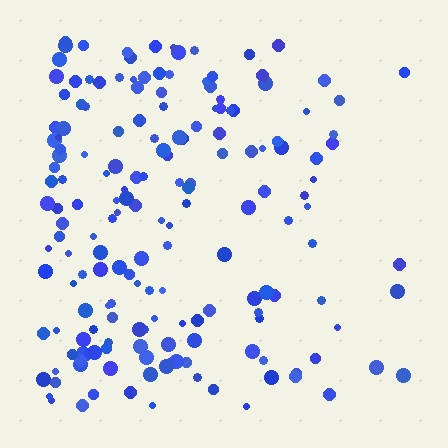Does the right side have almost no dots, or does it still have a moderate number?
Still a moderate number, just noticeably fewer than the left.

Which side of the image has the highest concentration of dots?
The left.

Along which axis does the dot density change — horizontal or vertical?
Horizontal.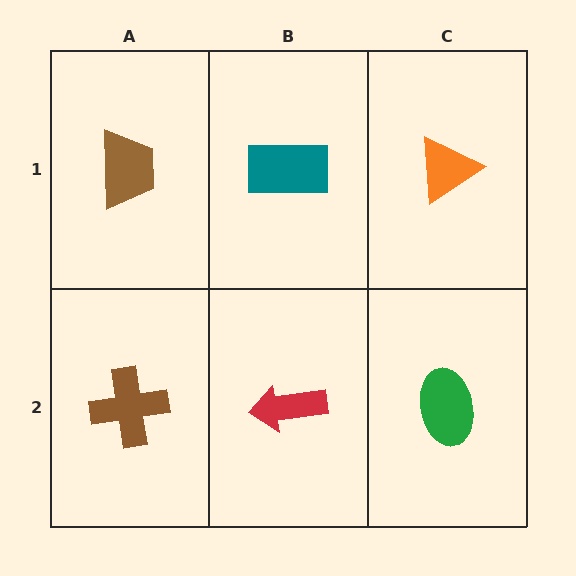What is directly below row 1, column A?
A brown cross.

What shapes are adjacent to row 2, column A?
A brown trapezoid (row 1, column A), a red arrow (row 2, column B).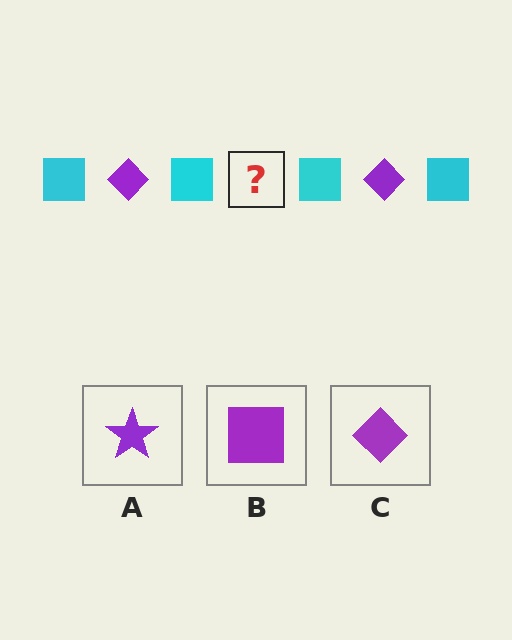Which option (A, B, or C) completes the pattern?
C.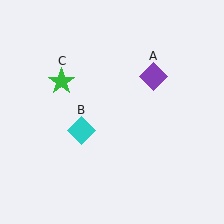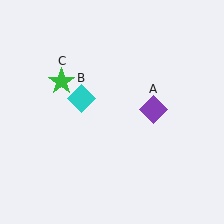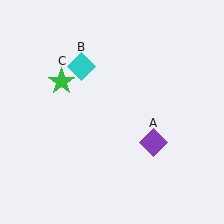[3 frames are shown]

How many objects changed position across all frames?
2 objects changed position: purple diamond (object A), cyan diamond (object B).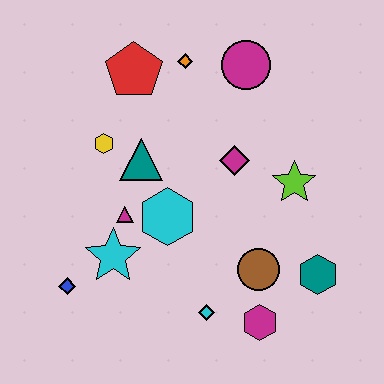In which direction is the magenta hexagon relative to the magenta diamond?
The magenta hexagon is below the magenta diamond.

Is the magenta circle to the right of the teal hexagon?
No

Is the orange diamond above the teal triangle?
Yes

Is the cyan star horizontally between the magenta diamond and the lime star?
No